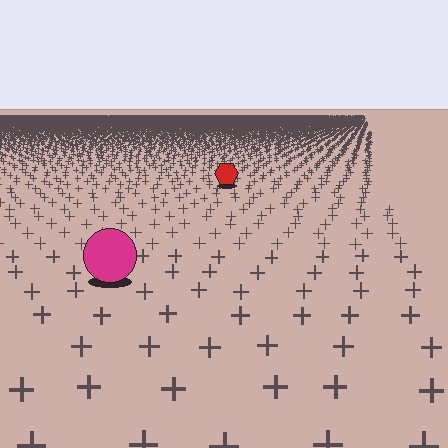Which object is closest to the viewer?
The magenta circle is closest. The texture marks near it are larger and more spread out.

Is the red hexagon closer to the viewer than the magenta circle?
No. The magenta circle is closer — you can tell from the texture gradient: the ground texture is coarser near it.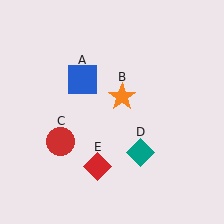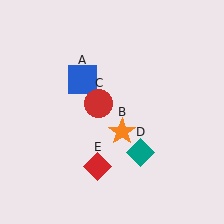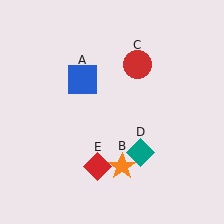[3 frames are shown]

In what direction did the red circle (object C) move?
The red circle (object C) moved up and to the right.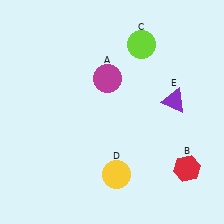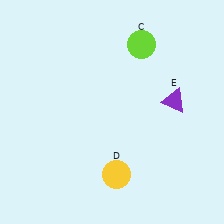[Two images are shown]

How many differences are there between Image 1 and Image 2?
There are 2 differences between the two images.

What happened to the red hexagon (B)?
The red hexagon (B) was removed in Image 2. It was in the bottom-right area of Image 1.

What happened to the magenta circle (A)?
The magenta circle (A) was removed in Image 2. It was in the top-left area of Image 1.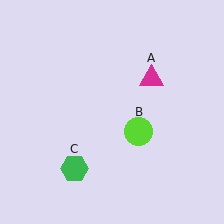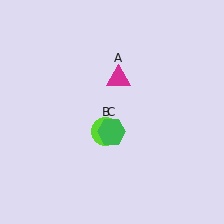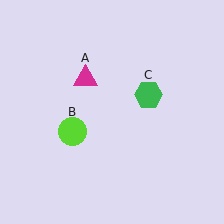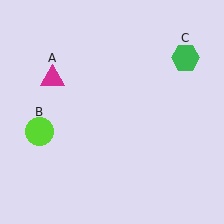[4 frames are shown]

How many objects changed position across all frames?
3 objects changed position: magenta triangle (object A), lime circle (object B), green hexagon (object C).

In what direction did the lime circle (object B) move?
The lime circle (object B) moved left.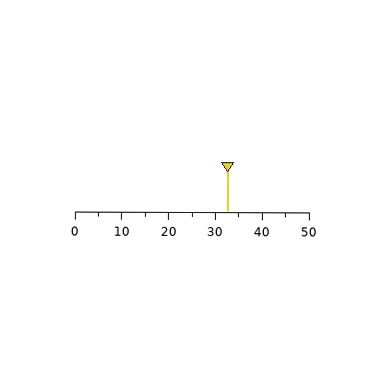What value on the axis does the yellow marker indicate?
The marker indicates approximately 32.5.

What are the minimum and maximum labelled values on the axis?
The axis runs from 0 to 50.